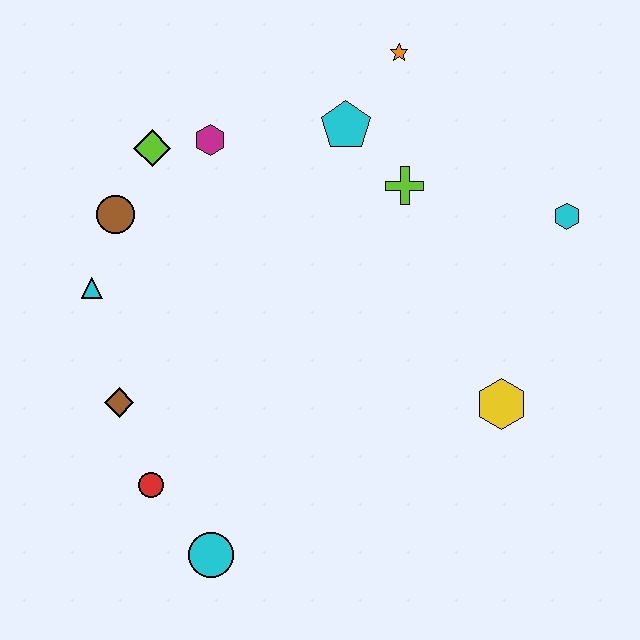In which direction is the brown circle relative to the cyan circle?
The brown circle is above the cyan circle.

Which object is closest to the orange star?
The cyan pentagon is closest to the orange star.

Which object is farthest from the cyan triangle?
The cyan hexagon is farthest from the cyan triangle.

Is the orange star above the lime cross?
Yes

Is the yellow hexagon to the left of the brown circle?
No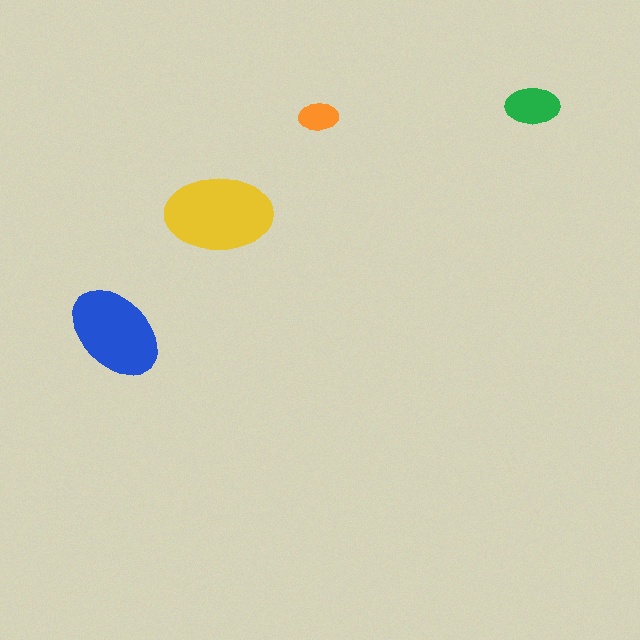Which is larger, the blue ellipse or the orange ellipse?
The blue one.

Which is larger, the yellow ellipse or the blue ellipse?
The yellow one.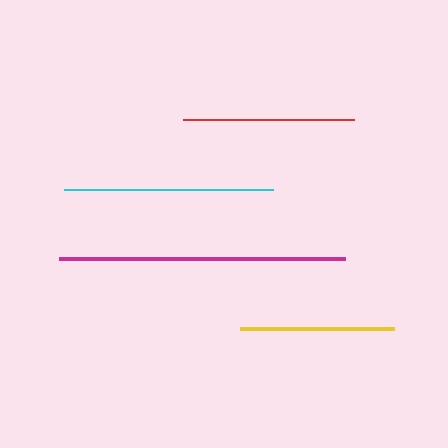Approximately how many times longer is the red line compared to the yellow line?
The red line is approximately 1.1 times the length of the yellow line.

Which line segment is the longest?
The magenta line is the longest at approximately 286 pixels.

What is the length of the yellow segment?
The yellow segment is approximately 154 pixels long.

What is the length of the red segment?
The red segment is approximately 171 pixels long.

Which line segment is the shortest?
The yellow line is the shortest at approximately 154 pixels.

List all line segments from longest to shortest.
From longest to shortest: magenta, cyan, red, yellow.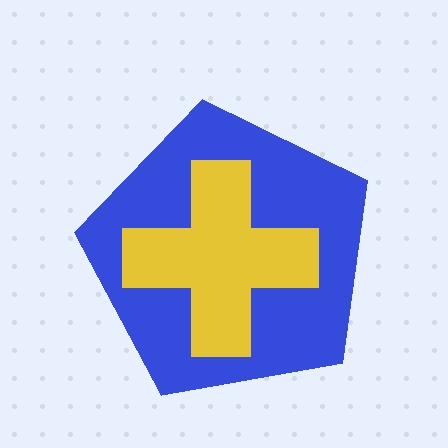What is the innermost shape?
The yellow cross.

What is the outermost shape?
The blue pentagon.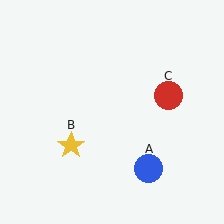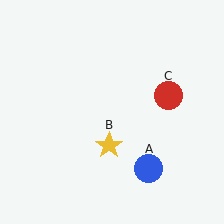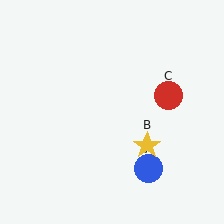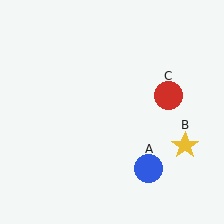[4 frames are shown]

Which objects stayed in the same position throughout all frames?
Blue circle (object A) and red circle (object C) remained stationary.